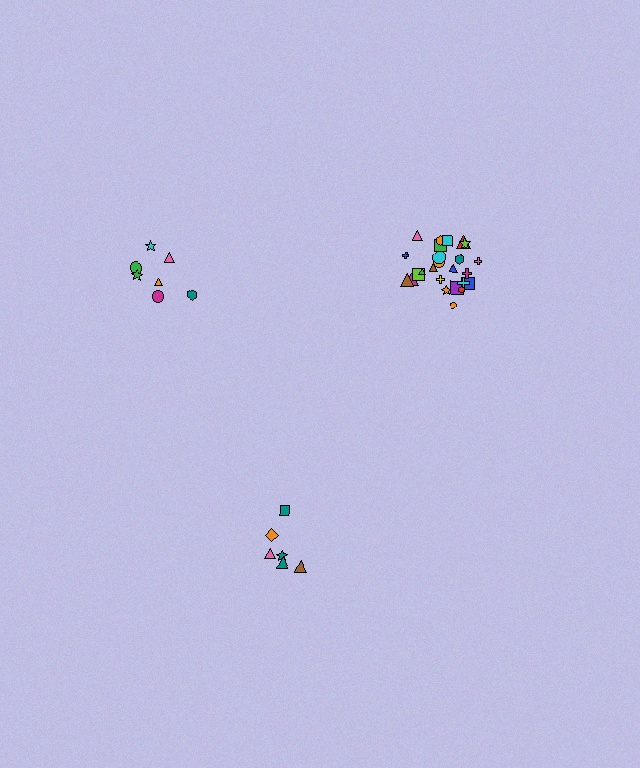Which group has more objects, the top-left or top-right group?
The top-right group.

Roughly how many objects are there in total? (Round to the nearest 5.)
Roughly 40 objects in total.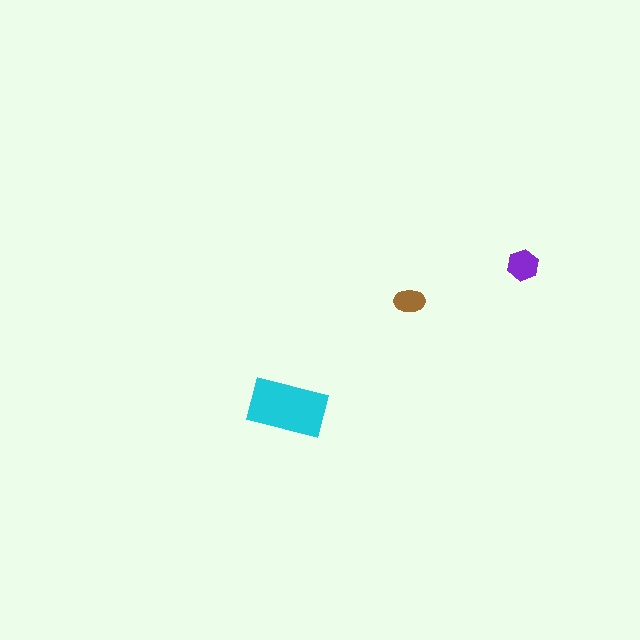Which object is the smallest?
The brown ellipse.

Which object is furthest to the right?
The purple hexagon is rightmost.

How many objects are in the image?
There are 3 objects in the image.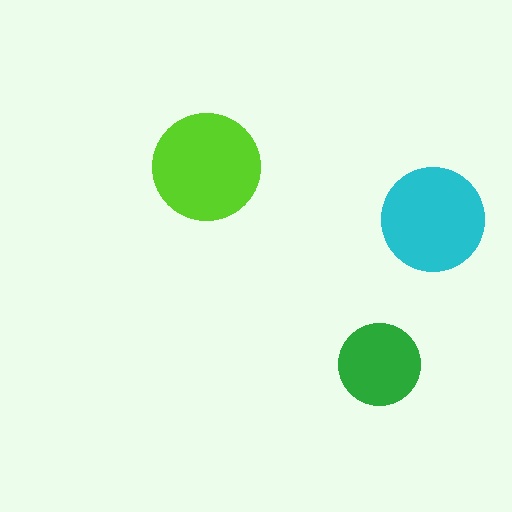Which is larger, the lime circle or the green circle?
The lime one.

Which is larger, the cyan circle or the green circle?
The cyan one.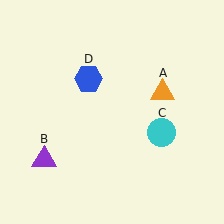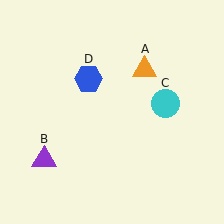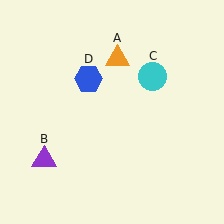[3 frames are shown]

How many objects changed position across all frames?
2 objects changed position: orange triangle (object A), cyan circle (object C).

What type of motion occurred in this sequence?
The orange triangle (object A), cyan circle (object C) rotated counterclockwise around the center of the scene.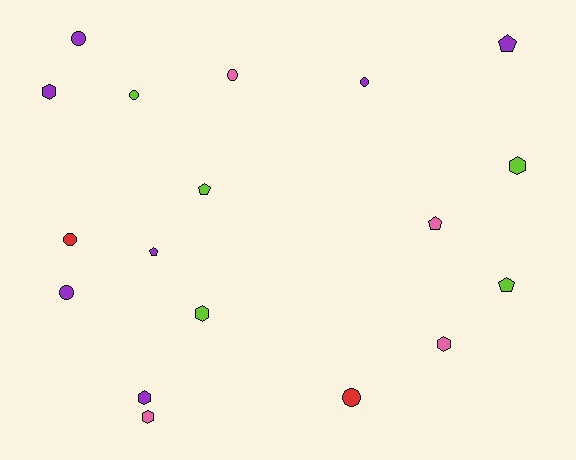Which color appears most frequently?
Purple, with 7 objects.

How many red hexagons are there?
There are no red hexagons.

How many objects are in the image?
There are 18 objects.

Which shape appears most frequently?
Circle, with 7 objects.